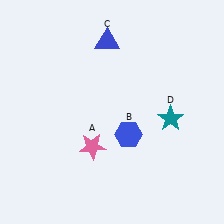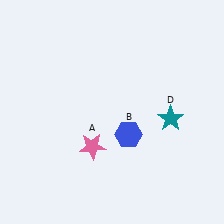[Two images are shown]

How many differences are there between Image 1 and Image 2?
There is 1 difference between the two images.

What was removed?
The blue triangle (C) was removed in Image 2.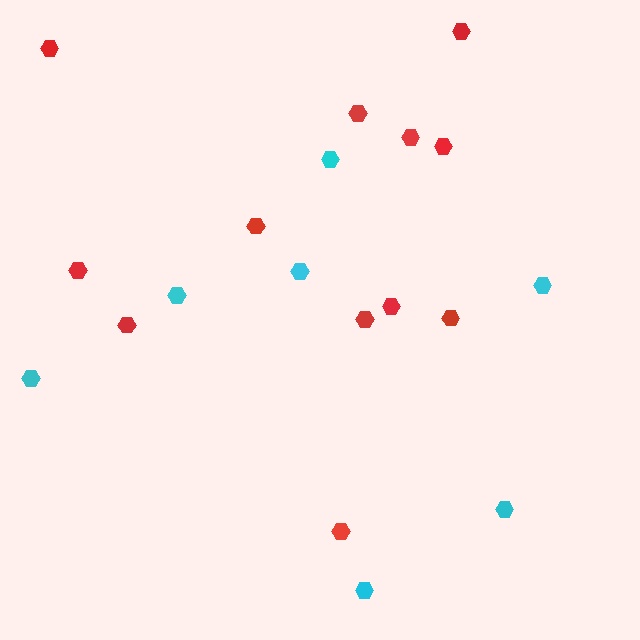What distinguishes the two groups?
There are 2 groups: one group of red hexagons (12) and one group of cyan hexagons (7).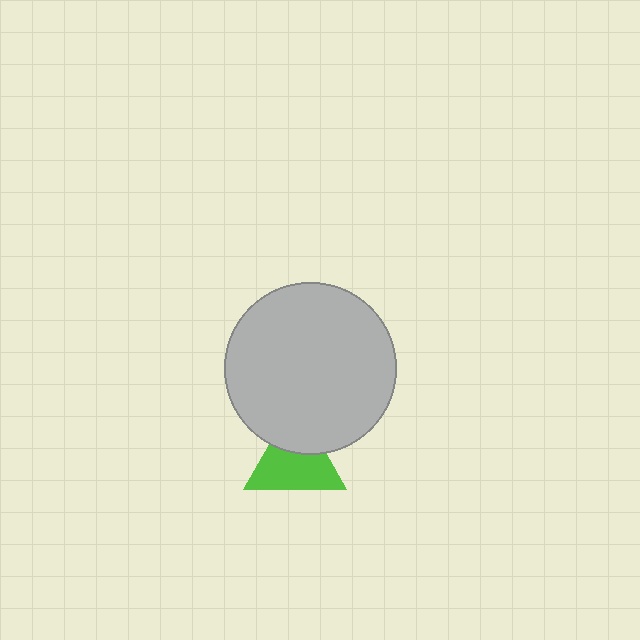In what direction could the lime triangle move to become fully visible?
The lime triangle could move down. That would shift it out from behind the light gray circle entirely.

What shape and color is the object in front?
The object in front is a light gray circle.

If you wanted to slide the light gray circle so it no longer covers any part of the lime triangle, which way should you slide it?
Slide it up — that is the most direct way to separate the two shapes.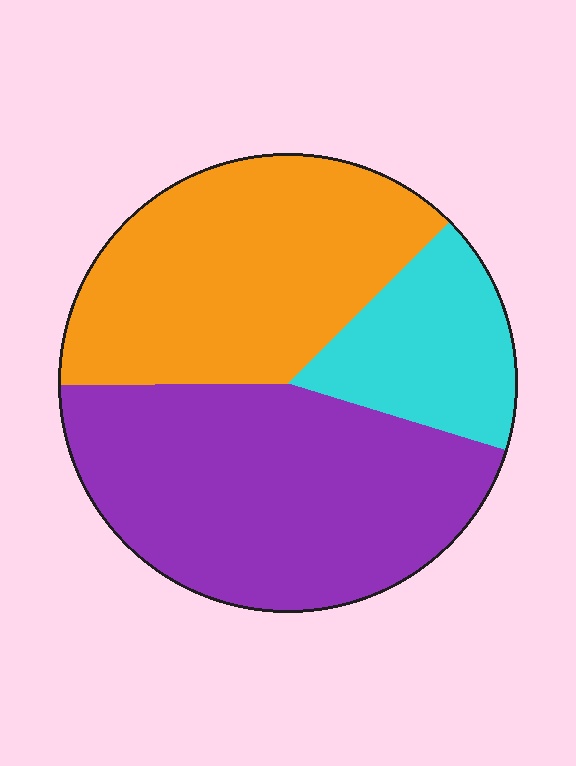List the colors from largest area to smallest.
From largest to smallest: purple, orange, cyan.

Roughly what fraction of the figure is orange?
Orange takes up about three eighths (3/8) of the figure.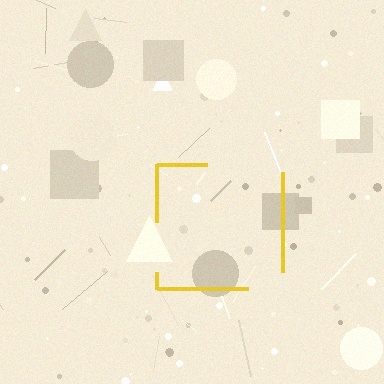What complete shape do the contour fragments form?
The contour fragments form a square.